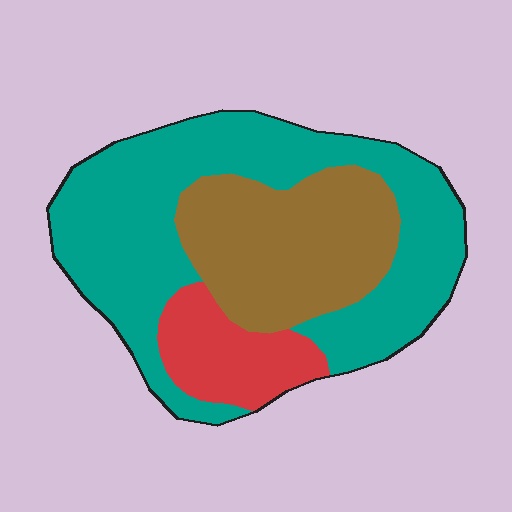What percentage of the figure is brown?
Brown takes up about one third (1/3) of the figure.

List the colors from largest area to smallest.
From largest to smallest: teal, brown, red.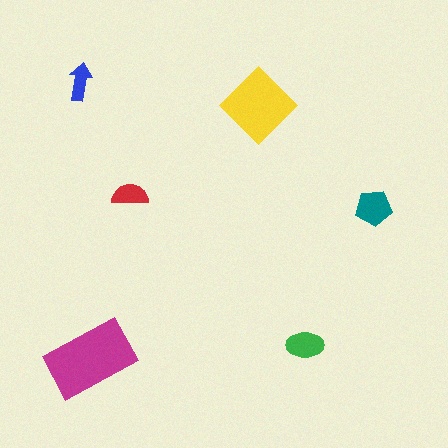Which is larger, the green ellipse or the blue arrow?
The green ellipse.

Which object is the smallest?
The blue arrow.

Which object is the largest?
The magenta rectangle.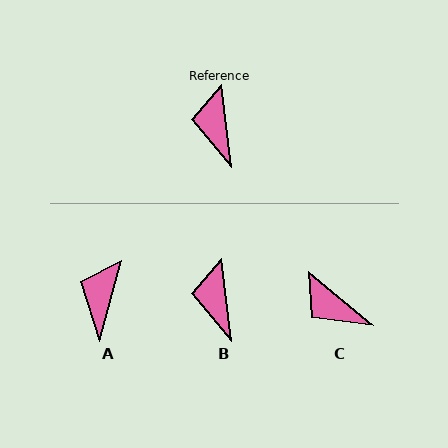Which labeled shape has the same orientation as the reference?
B.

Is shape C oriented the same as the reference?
No, it is off by about 44 degrees.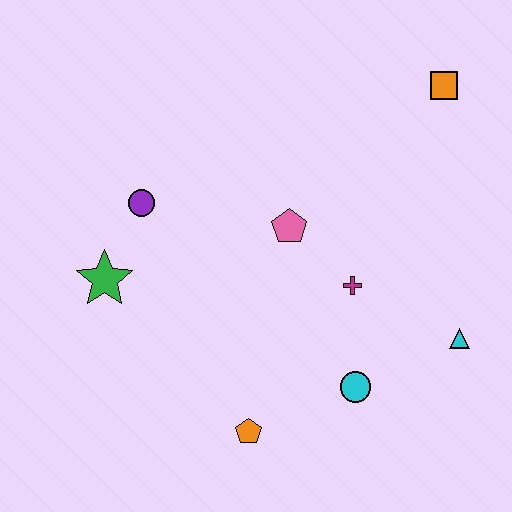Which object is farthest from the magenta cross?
The green star is farthest from the magenta cross.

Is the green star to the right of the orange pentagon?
No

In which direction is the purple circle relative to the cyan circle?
The purple circle is to the left of the cyan circle.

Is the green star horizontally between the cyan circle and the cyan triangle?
No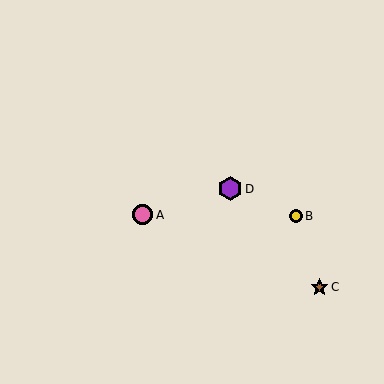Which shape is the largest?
The purple hexagon (labeled D) is the largest.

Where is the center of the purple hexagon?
The center of the purple hexagon is at (230, 189).